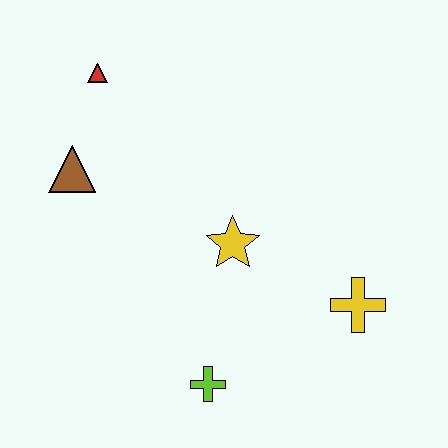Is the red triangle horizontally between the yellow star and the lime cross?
No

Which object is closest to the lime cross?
The yellow star is closest to the lime cross.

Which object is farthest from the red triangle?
The yellow cross is farthest from the red triangle.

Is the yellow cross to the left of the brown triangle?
No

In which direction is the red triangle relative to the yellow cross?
The red triangle is to the left of the yellow cross.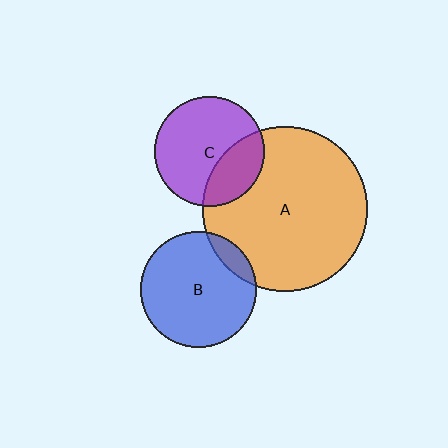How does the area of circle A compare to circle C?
Approximately 2.3 times.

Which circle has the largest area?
Circle A (orange).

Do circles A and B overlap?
Yes.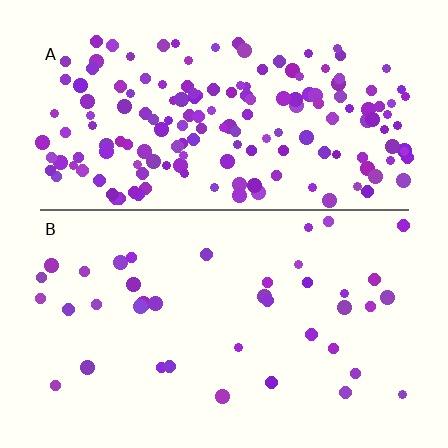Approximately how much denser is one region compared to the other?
Approximately 4.3× — region A over region B.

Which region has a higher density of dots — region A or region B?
A (the top).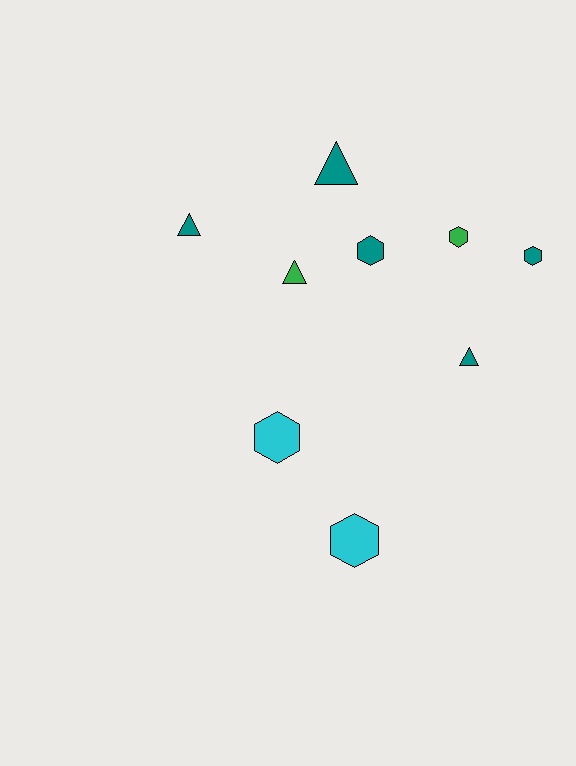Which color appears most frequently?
Teal, with 5 objects.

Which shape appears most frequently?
Hexagon, with 5 objects.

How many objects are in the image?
There are 9 objects.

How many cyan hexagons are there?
There are 2 cyan hexagons.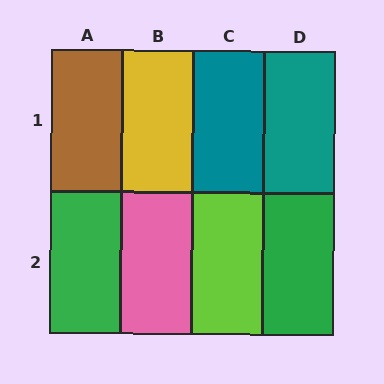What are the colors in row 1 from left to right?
Brown, yellow, teal, teal.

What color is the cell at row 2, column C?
Lime.